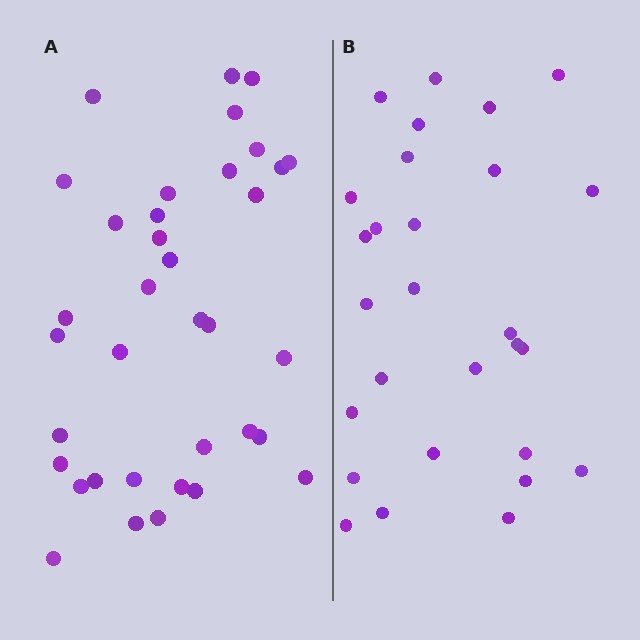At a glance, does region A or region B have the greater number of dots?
Region A (the left region) has more dots.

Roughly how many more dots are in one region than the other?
Region A has roughly 8 or so more dots than region B.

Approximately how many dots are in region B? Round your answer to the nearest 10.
About 30 dots. (The exact count is 28, which rounds to 30.)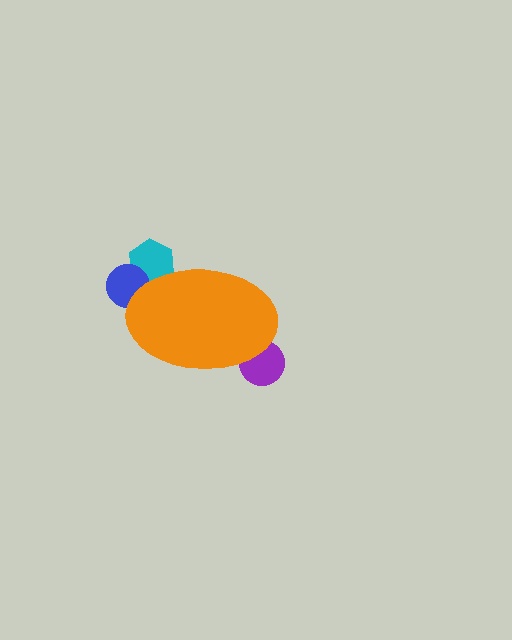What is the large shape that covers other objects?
An orange ellipse.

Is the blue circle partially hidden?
Yes, the blue circle is partially hidden behind the orange ellipse.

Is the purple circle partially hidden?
Yes, the purple circle is partially hidden behind the orange ellipse.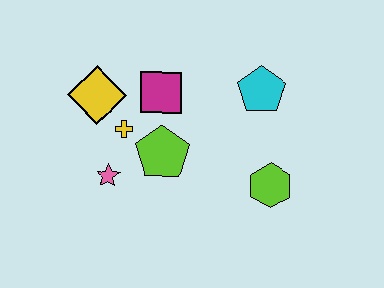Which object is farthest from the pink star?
The cyan pentagon is farthest from the pink star.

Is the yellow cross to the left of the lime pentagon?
Yes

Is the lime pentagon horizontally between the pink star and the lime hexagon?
Yes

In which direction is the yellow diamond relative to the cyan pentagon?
The yellow diamond is to the left of the cyan pentagon.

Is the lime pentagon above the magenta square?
No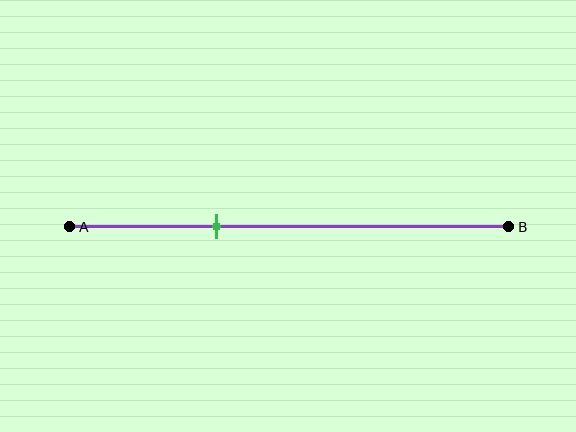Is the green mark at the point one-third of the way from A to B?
Yes, the mark is approximately at the one-third point.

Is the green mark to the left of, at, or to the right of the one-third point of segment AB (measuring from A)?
The green mark is approximately at the one-third point of segment AB.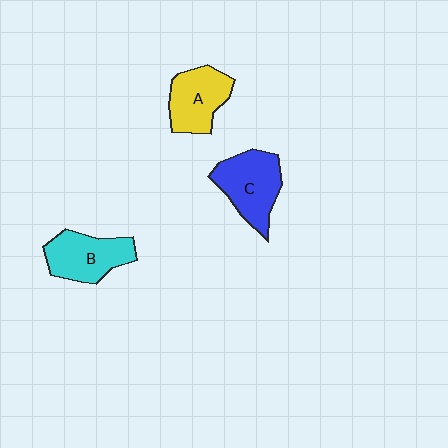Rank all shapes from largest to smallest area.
From largest to smallest: C (blue), B (cyan), A (yellow).